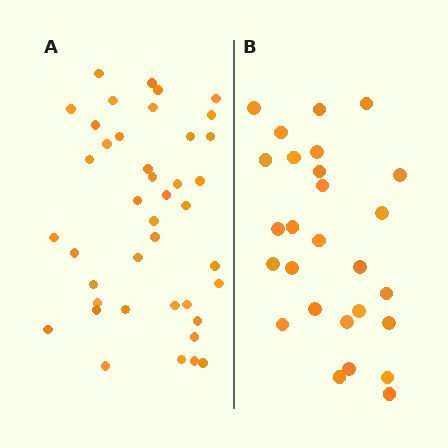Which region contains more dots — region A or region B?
Region A (the left region) has more dots.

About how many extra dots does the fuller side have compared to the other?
Region A has approximately 15 more dots than region B.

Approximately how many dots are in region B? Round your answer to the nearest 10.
About 30 dots. (The exact count is 27, which rounds to 30.)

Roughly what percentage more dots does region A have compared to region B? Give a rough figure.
About 50% more.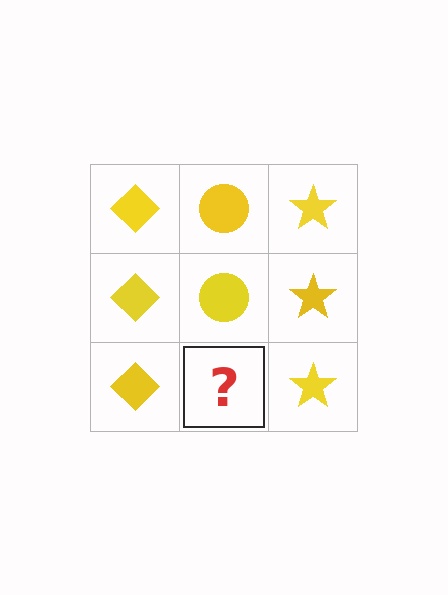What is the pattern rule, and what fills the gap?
The rule is that each column has a consistent shape. The gap should be filled with a yellow circle.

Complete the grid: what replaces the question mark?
The question mark should be replaced with a yellow circle.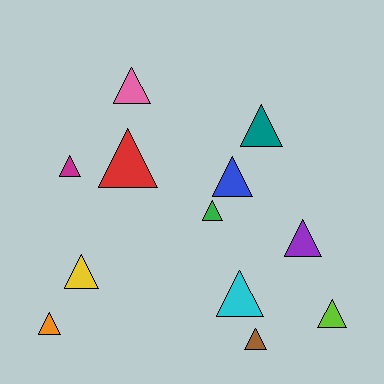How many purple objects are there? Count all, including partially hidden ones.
There is 1 purple object.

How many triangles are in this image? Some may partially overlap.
There are 12 triangles.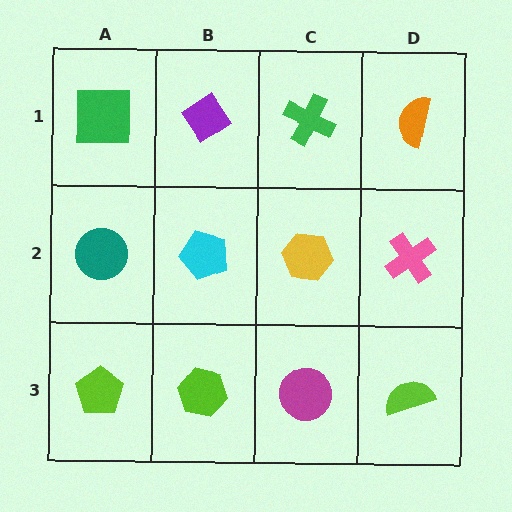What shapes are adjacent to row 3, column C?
A yellow hexagon (row 2, column C), a lime hexagon (row 3, column B), a lime semicircle (row 3, column D).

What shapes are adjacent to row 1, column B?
A cyan pentagon (row 2, column B), a green square (row 1, column A), a green cross (row 1, column C).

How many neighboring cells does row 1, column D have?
2.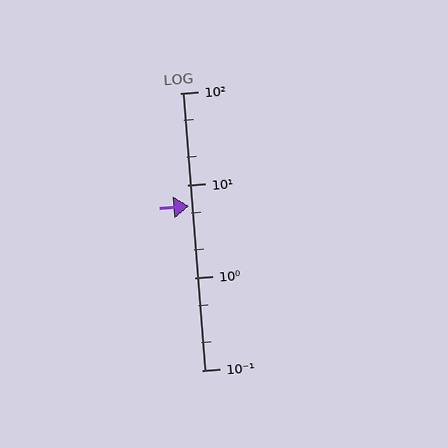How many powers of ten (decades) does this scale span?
The scale spans 3 decades, from 0.1 to 100.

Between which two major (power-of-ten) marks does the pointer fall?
The pointer is between 1 and 10.